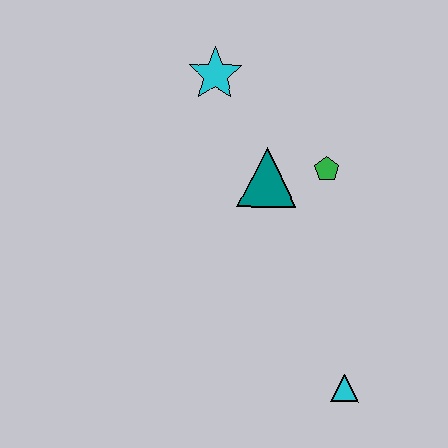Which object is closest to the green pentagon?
The teal triangle is closest to the green pentagon.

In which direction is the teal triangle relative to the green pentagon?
The teal triangle is to the left of the green pentagon.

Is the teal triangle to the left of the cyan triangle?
Yes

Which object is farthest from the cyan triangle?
The cyan star is farthest from the cyan triangle.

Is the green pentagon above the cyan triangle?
Yes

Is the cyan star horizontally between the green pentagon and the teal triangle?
No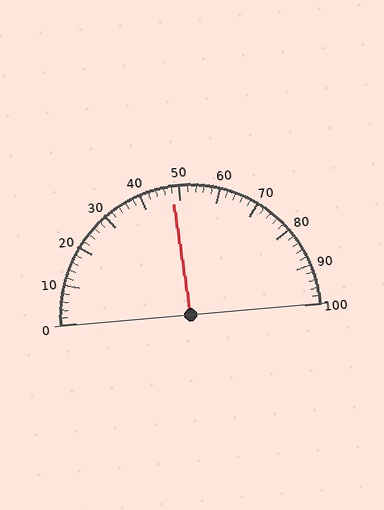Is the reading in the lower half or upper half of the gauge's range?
The reading is in the lower half of the range (0 to 100).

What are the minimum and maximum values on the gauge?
The gauge ranges from 0 to 100.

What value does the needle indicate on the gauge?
The needle indicates approximately 48.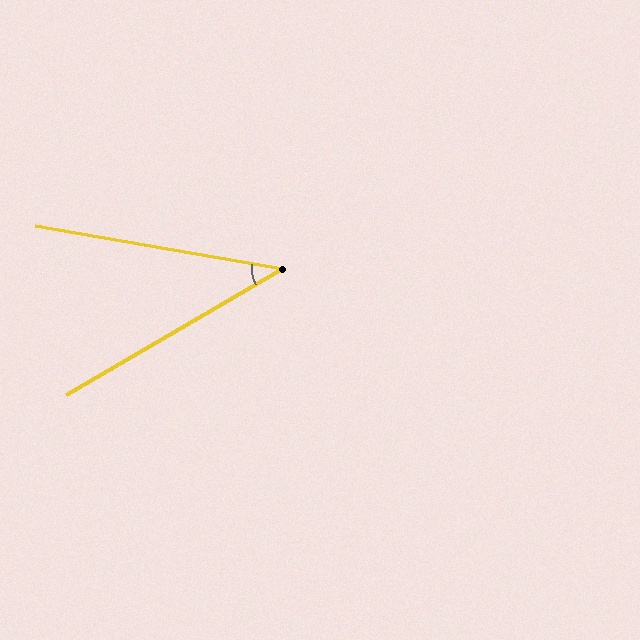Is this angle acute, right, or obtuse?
It is acute.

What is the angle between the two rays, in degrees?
Approximately 40 degrees.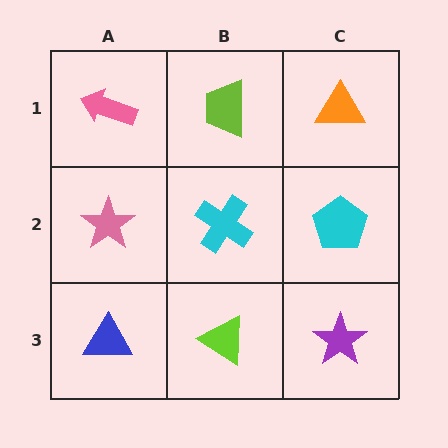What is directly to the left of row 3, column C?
A lime triangle.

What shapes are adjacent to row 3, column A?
A pink star (row 2, column A), a lime triangle (row 3, column B).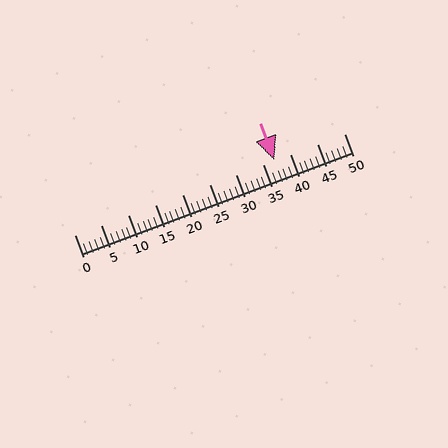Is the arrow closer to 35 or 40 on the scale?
The arrow is closer to 35.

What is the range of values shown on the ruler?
The ruler shows values from 0 to 50.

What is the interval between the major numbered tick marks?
The major tick marks are spaced 5 units apart.